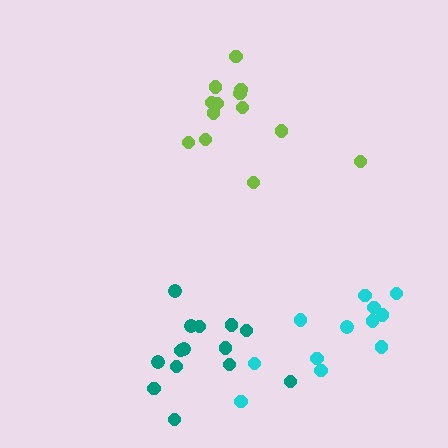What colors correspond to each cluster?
The clusters are colored: teal, lime, cyan.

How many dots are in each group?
Group 1: 14 dots, Group 2: 13 dots, Group 3: 12 dots (39 total).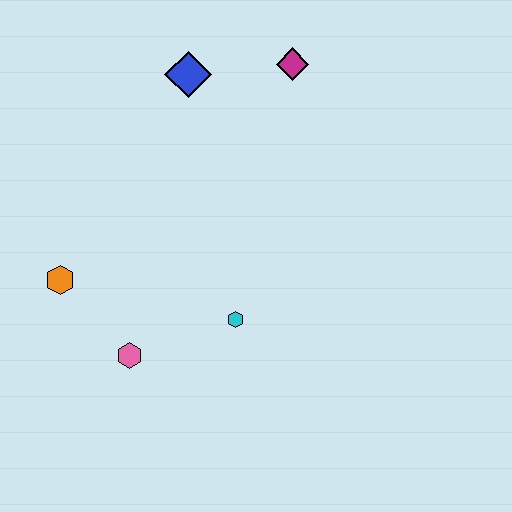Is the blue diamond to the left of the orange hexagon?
No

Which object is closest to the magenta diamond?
The blue diamond is closest to the magenta diamond.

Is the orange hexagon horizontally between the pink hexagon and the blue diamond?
No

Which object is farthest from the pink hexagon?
The magenta diamond is farthest from the pink hexagon.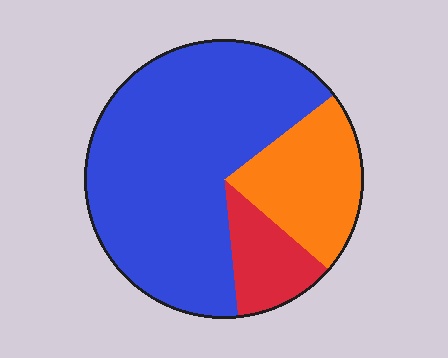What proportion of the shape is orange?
Orange takes up about one fifth (1/5) of the shape.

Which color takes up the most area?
Blue, at roughly 65%.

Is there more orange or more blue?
Blue.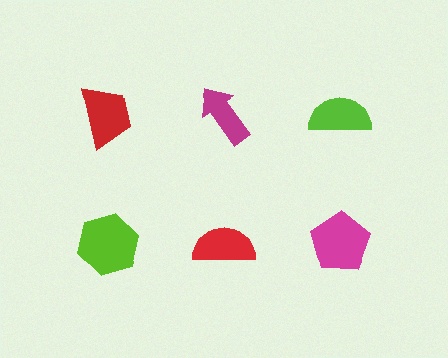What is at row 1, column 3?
A lime semicircle.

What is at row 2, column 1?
A lime hexagon.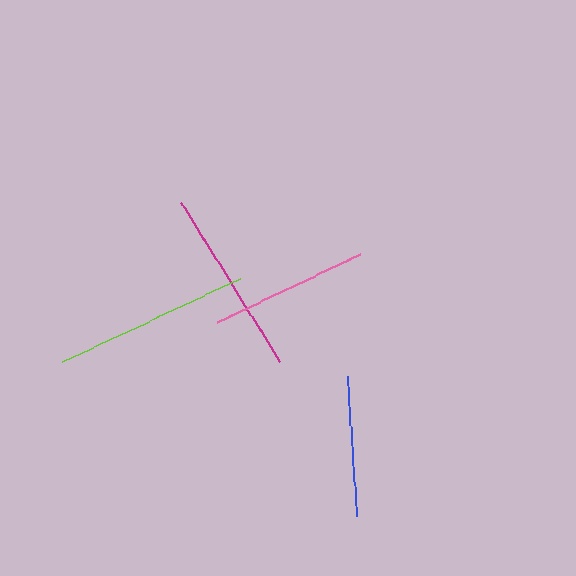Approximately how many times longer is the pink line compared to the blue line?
The pink line is approximately 1.1 times the length of the blue line.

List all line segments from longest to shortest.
From longest to shortest: lime, magenta, pink, blue.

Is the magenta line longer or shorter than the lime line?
The lime line is longer than the magenta line.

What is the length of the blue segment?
The blue segment is approximately 140 pixels long.